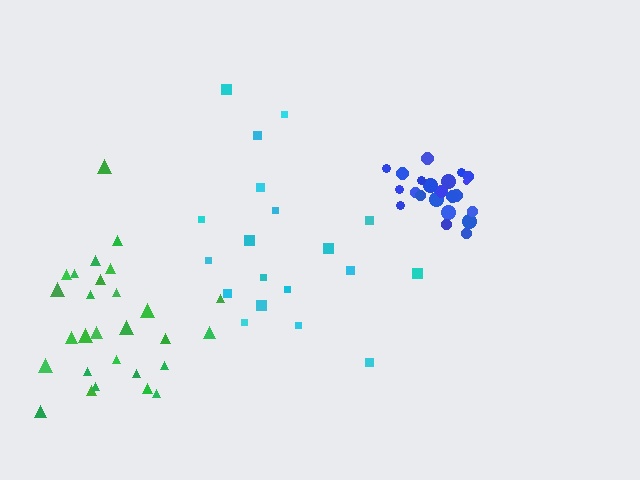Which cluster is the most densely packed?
Blue.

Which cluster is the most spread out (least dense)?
Cyan.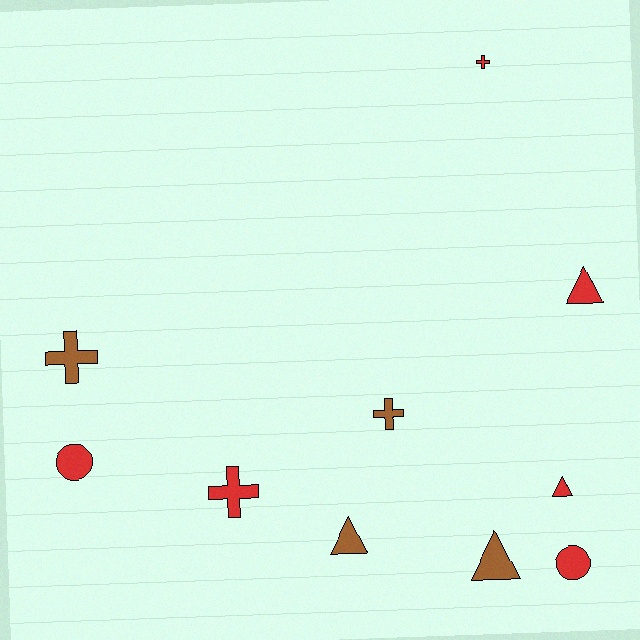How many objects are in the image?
There are 10 objects.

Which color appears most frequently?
Red, with 6 objects.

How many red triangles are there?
There are 2 red triangles.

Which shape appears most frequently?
Cross, with 4 objects.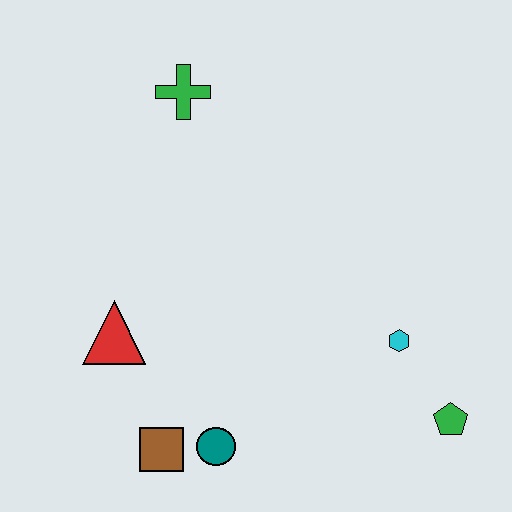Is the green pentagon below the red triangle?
Yes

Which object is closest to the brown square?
The teal circle is closest to the brown square.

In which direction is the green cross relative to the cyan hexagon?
The green cross is above the cyan hexagon.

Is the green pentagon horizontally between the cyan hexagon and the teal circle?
No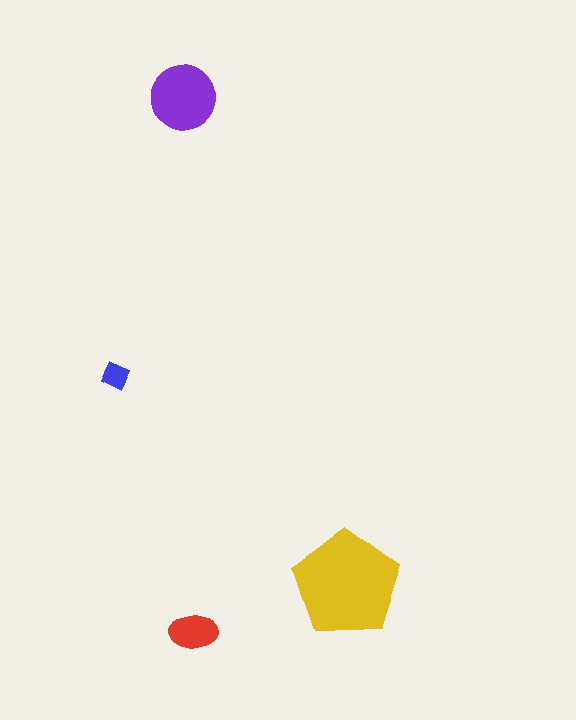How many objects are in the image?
There are 4 objects in the image.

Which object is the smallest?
The blue diamond.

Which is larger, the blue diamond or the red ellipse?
The red ellipse.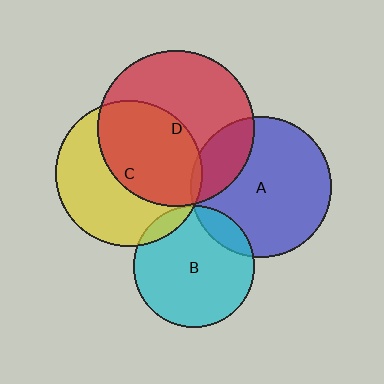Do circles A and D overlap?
Yes.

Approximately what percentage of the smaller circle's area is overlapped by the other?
Approximately 20%.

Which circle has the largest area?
Circle D (red).